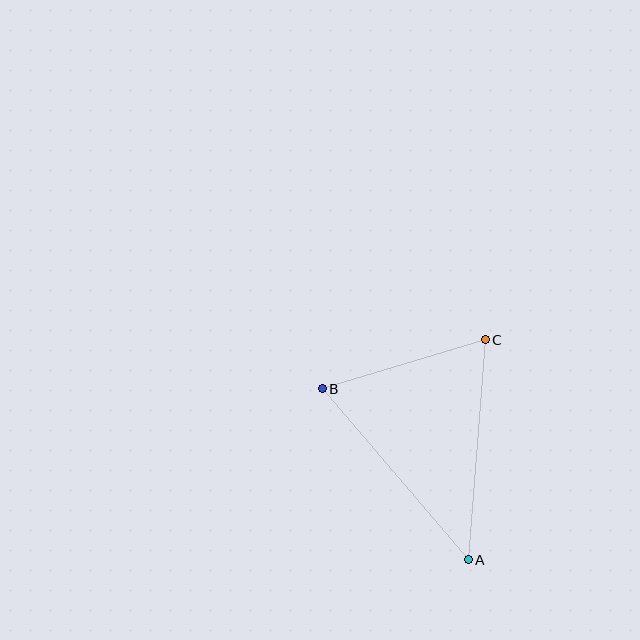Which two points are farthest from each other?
Points A and B are farthest from each other.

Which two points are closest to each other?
Points B and C are closest to each other.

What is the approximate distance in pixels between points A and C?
The distance between A and C is approximately 220 pixels.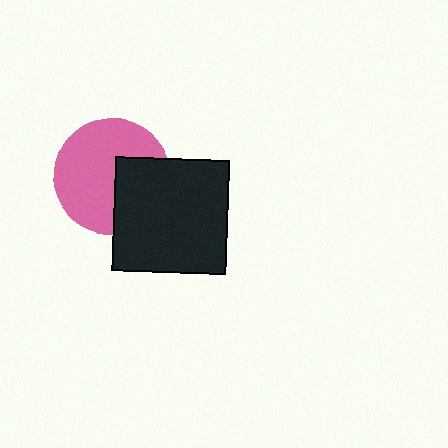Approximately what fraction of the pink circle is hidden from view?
Roughly 34% of the pink circle is hidden behind the black square.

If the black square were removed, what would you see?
You would see the complete pink circle.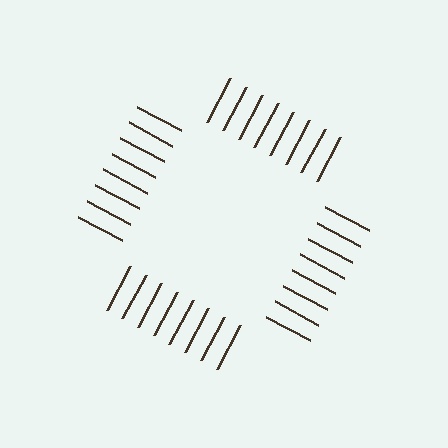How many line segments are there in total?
32 — 8 along each of the 4 edges.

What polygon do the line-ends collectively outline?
An illusory square — the line segments terminate on its edges but no continuous stroke is drawn.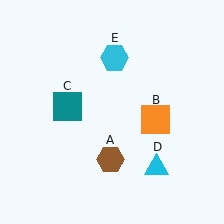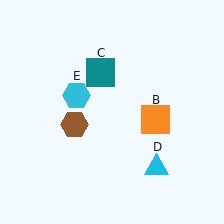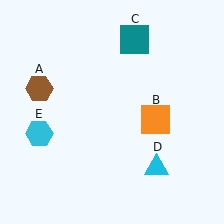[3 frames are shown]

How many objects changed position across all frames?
3 objects changed position: brown hexagon (object A), teal square (object C), cyan hexagon (object E).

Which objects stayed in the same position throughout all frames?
Orange square (object B) and cyan triangle (object D) remained stationary.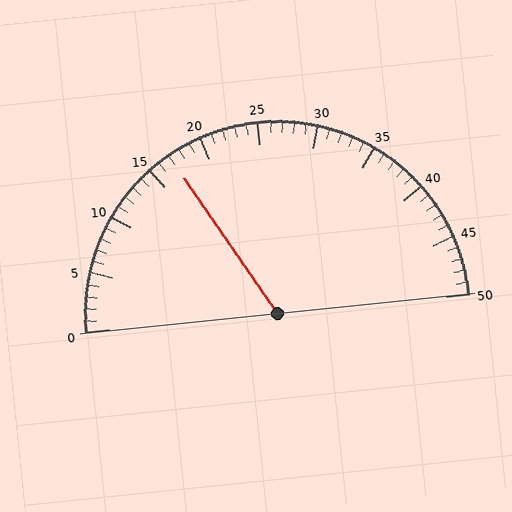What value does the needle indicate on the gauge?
The needle indicates approximately 17.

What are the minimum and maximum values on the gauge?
The gauge ranges from 0 to 50.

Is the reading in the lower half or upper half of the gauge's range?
The reading is in the lower half of the range (0 to 50).